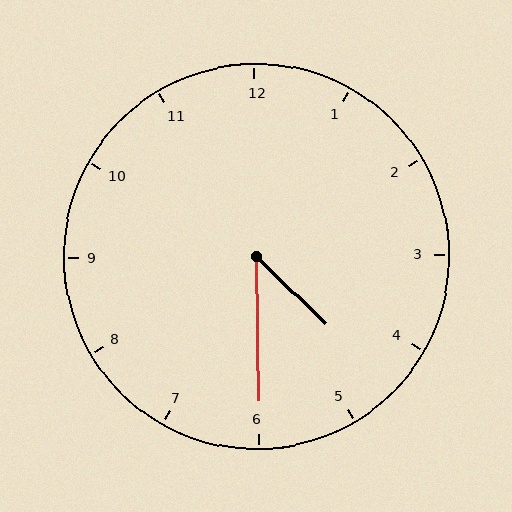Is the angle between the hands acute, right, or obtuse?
It is acute.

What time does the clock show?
4:30.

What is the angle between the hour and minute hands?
Approximately 45 degrees.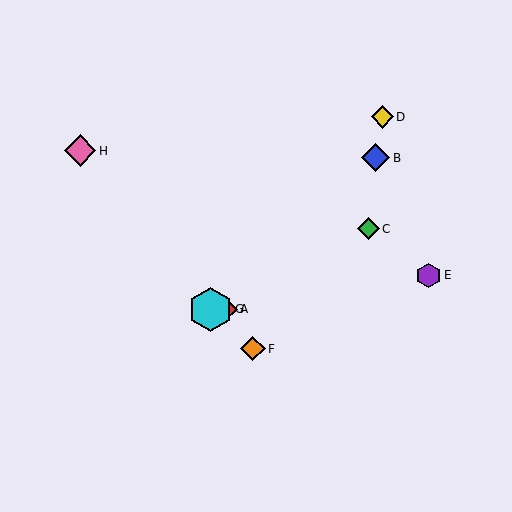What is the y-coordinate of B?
Object B is at y≈158.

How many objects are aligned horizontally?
2 objects (A, G) are aligned horizontally.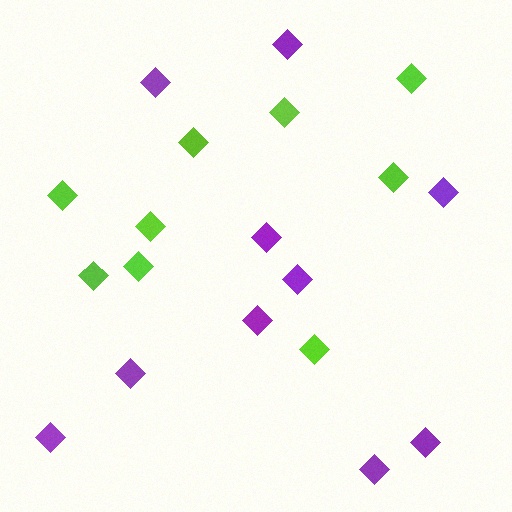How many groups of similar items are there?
There are 2 groups: one group of purple diamonds (10) and one group of lime diamonds (9).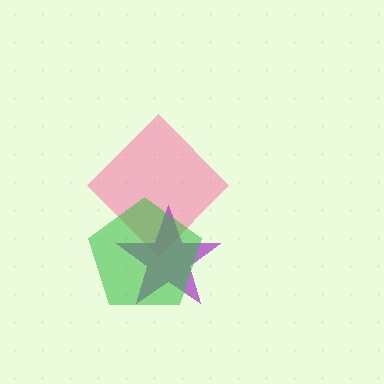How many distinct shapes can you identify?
There are 3 distinct shapes: a pink diamond, a purple star, a green pentagon.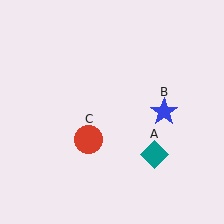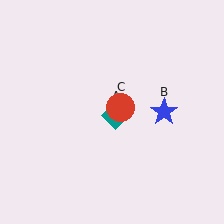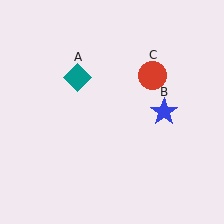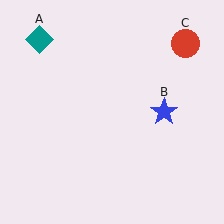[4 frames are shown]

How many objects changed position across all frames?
2 objects changed position: teal diamond (object A), red circle (object C).